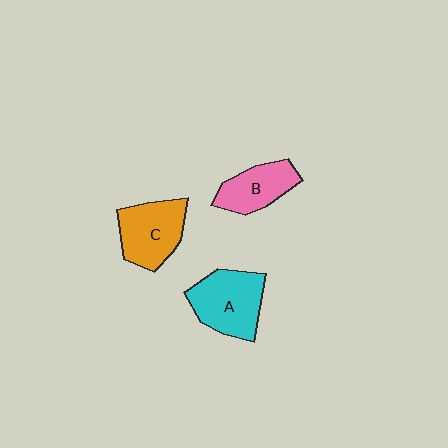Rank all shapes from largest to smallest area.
From largest to smallest: A (cyan), C (orange), B (pink).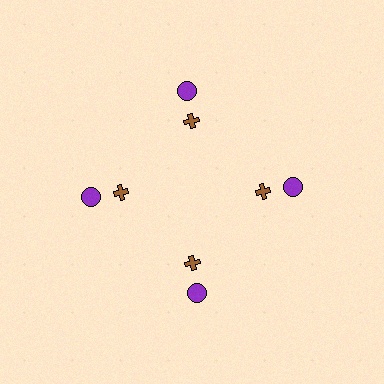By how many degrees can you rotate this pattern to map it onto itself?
The pattern maps onto itself every 90 degrees of rotation.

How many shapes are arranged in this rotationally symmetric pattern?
There are 8 shapes, arranged in 4 groups of 2.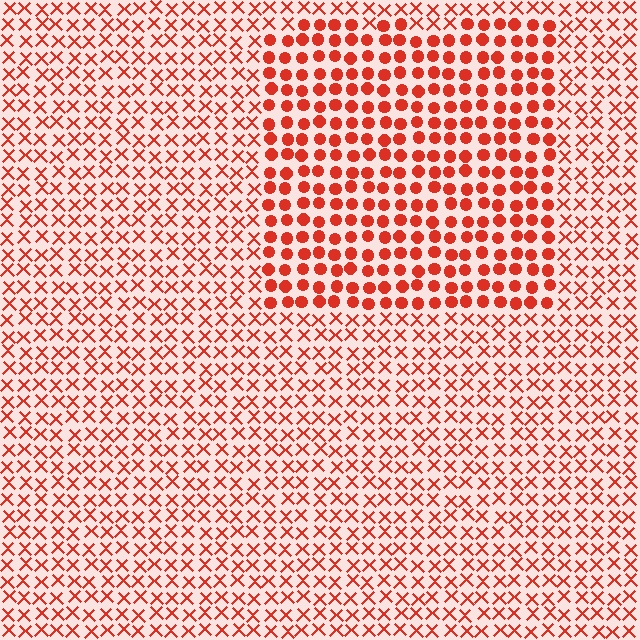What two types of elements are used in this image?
The image uses circles inside the rectangle region and X marks outside it.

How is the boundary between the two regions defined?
The boundary is defined by a change in element shape: circles inside vs. X marks outside. All elements share the same color and spacing.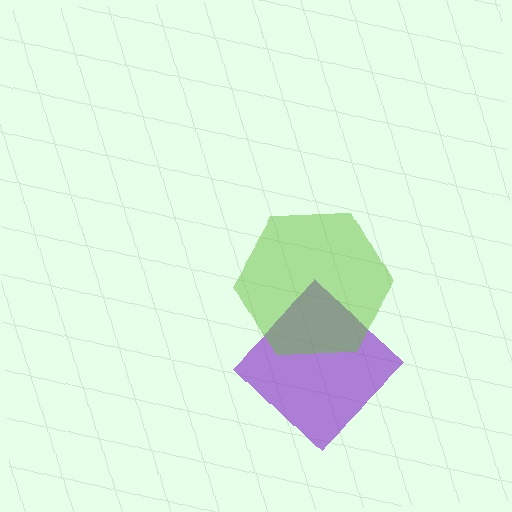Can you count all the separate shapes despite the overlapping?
Yes, there are 2 separate shapes.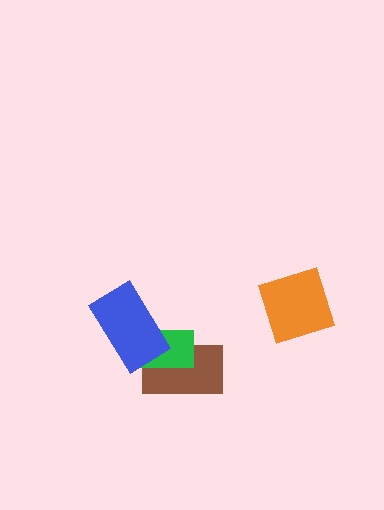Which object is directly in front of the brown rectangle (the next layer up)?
The green rectangle is directly in front of the brown rectangle.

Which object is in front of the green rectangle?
The blue rectangle is in front of the green rectangle.